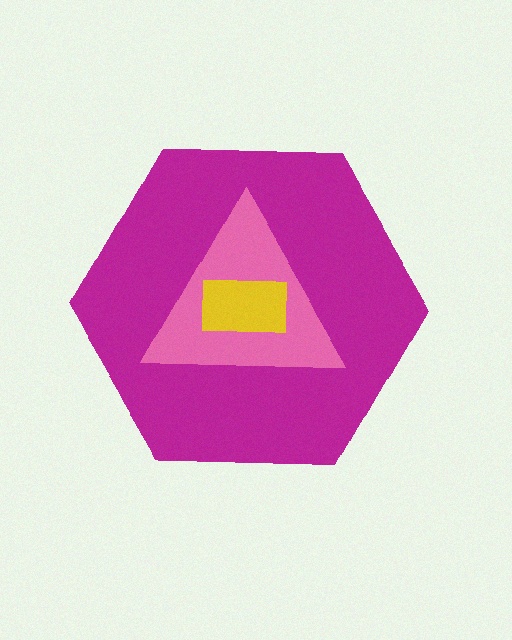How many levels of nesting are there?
3.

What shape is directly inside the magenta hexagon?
The pink triangle.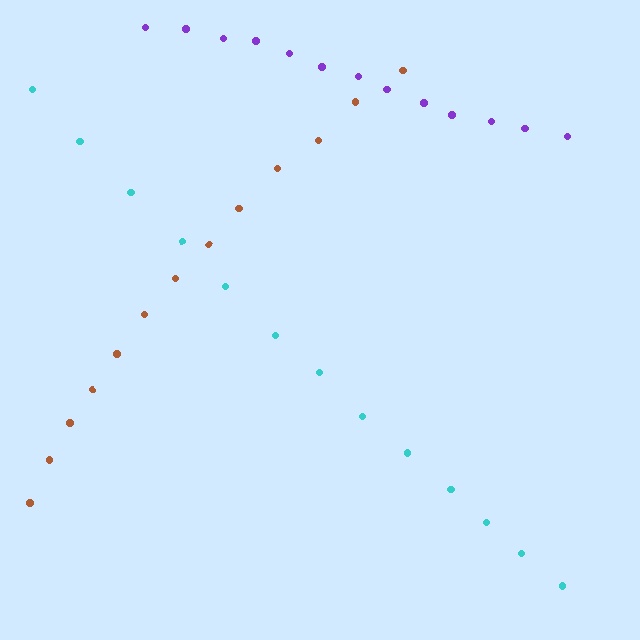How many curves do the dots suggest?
There are 3 distinct paths.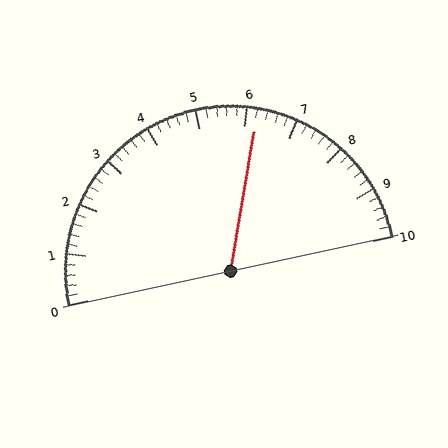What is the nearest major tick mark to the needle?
The nearest major tick mark is 6.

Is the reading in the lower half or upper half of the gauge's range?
The reading is in the upper half of the range (0 to 10).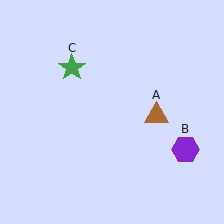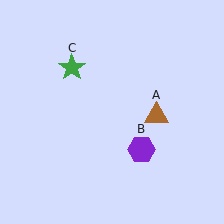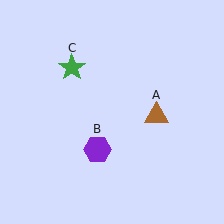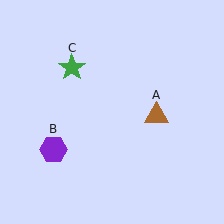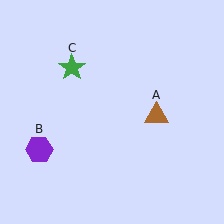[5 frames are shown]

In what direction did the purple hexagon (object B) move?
The purple hexagon (object B) moved left.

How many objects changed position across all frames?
1 object changed position: purple hexagon (object B).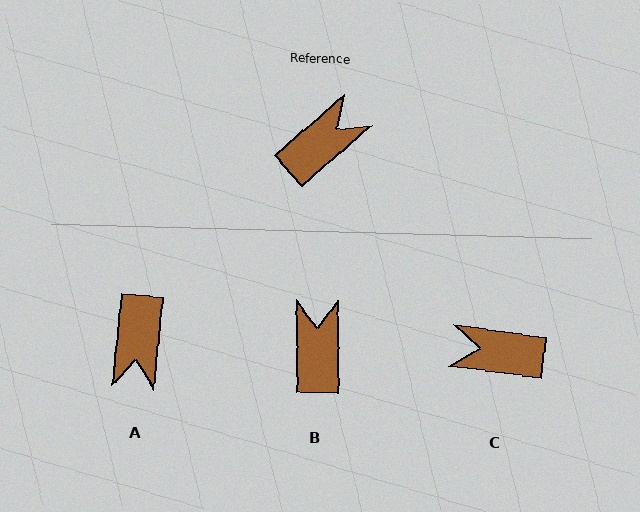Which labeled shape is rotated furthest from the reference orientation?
A, about 137 degrees away.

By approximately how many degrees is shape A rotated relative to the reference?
Approximately 137 degrees clockwise.